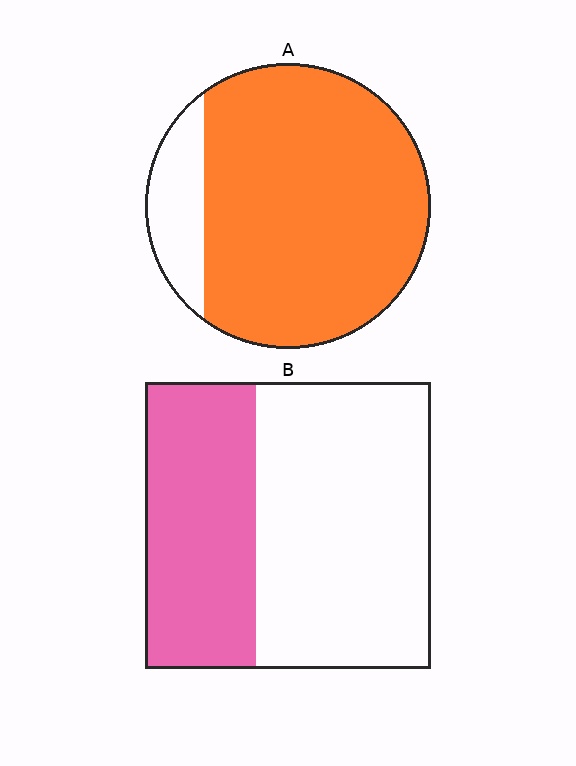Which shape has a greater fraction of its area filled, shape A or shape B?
Shape A.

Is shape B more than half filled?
No.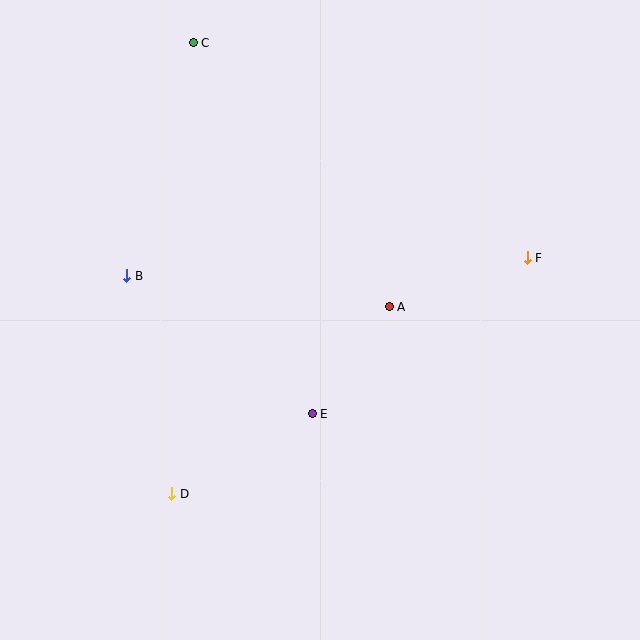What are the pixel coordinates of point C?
Point C is at (193, 43).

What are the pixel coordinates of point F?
Point F is at (527, 258).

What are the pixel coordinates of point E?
Point E is at (312, 414).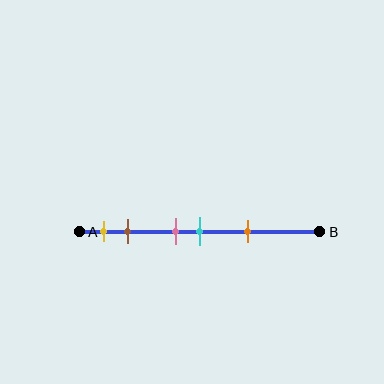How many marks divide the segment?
There are 5 marks dividing the segment.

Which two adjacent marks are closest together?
The pink and cyan marks are the closest adjacent pair.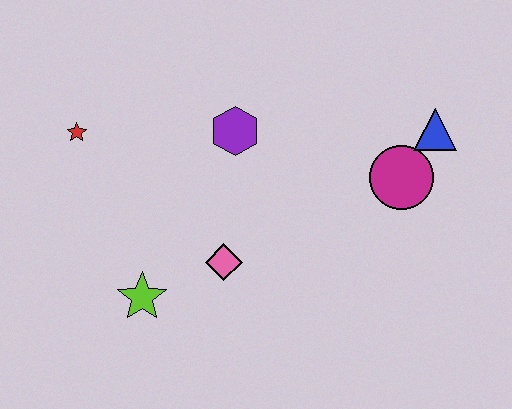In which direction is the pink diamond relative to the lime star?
The pink diamond is to the right of the lime star.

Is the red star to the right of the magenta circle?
No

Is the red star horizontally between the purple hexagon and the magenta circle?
No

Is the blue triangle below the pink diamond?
No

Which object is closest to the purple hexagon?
The pink diamond is closest to the purple hexagon.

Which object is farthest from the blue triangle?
The red star is farthest from the blue triangle.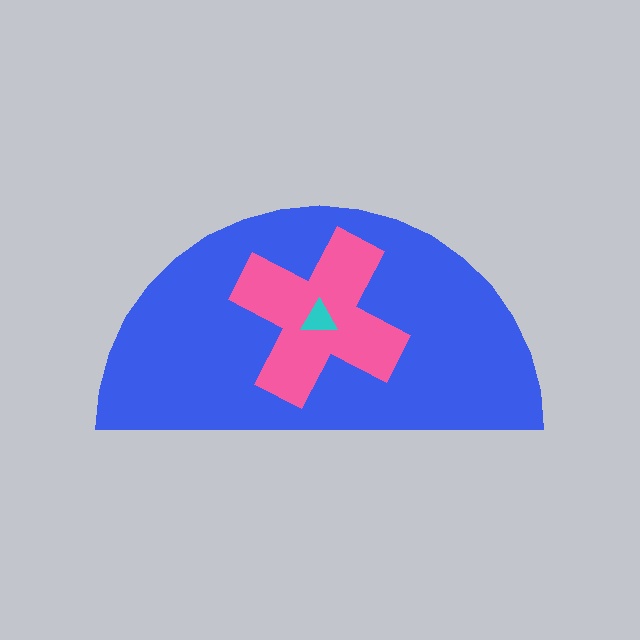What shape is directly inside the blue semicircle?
The pink cross.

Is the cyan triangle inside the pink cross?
Yes.